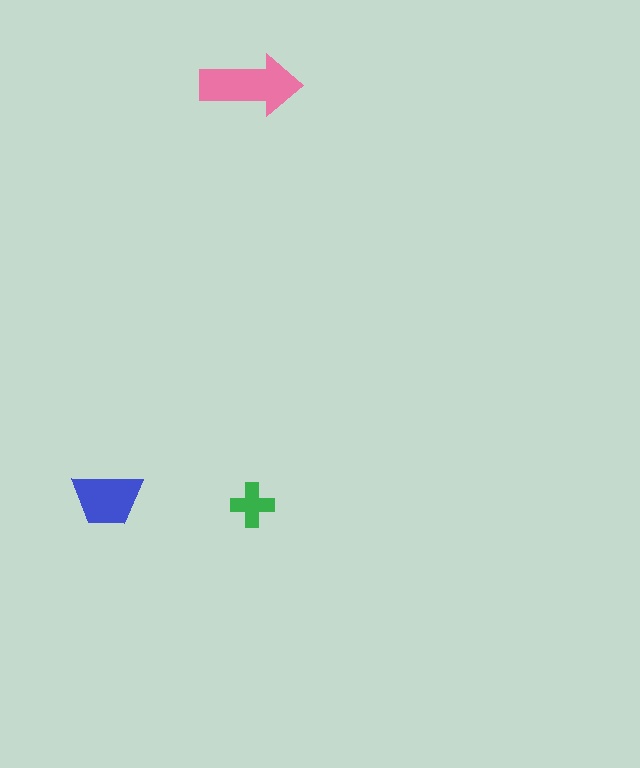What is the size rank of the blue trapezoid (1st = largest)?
2nd.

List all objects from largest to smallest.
The pink arrow, the blue trapezoid, the green cross.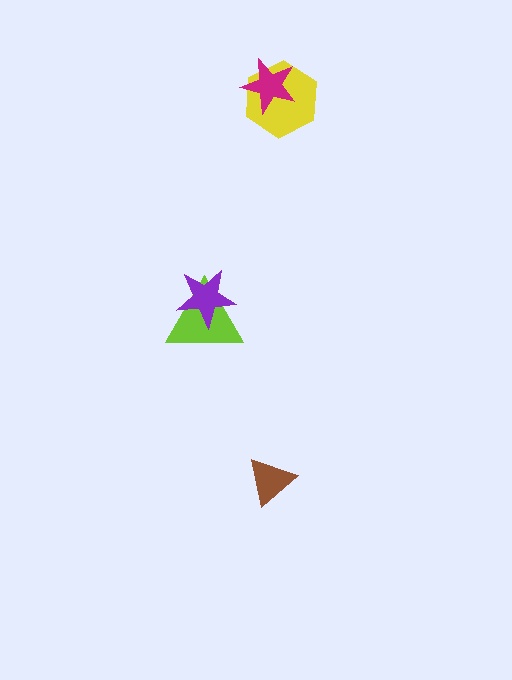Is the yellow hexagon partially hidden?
Yes, it is partially covered by another shape.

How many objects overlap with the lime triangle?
1 object overlaps with the lime triangle.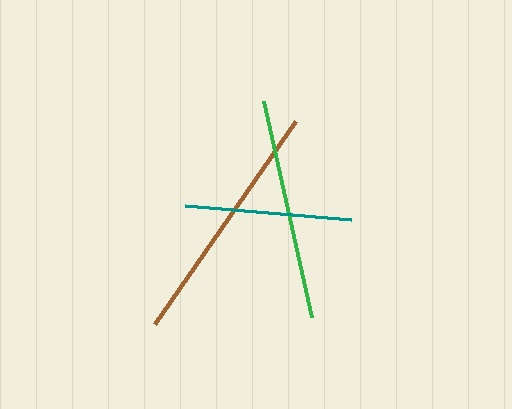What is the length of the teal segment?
The teal segment is approximately 166 pixels long.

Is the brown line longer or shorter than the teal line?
The brown line is longer than the teal line.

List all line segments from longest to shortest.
From longest to shortest: brown, green, teal.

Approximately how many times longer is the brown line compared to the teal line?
The brown line is approximately 1.5 times the length of the teal line.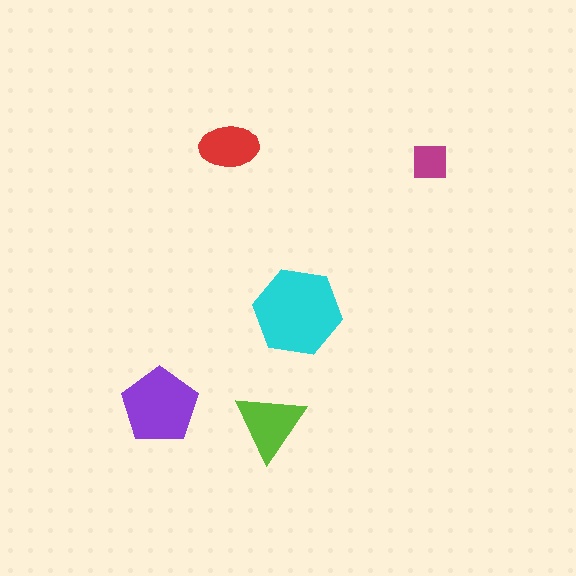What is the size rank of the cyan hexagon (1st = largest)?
1st.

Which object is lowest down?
The lime triangle is bottommost.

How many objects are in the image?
There are 5 objects in the image.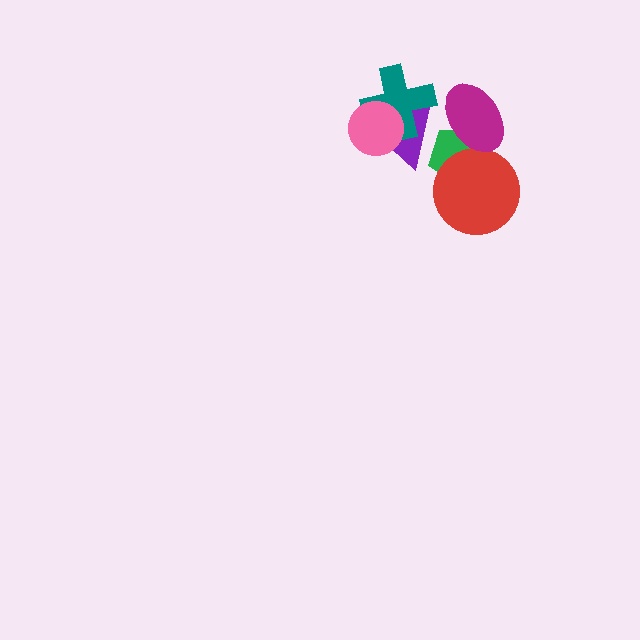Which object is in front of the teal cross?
The pink circle is in front of the teal cross.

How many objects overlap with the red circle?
1 object overlaps with the red circle.